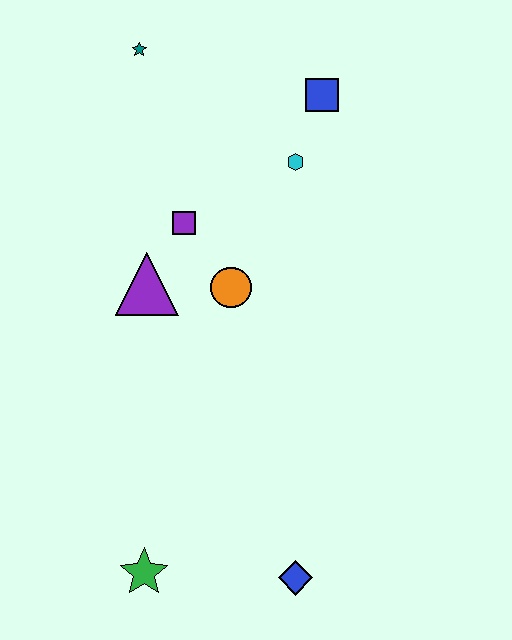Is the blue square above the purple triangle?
Yes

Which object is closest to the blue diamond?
The green star is closest to the blue diamond.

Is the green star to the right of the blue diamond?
No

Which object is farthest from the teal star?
The blue diamond is farthest from the teal star.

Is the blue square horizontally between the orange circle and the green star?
No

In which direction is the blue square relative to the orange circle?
The blue square is above the orange circle.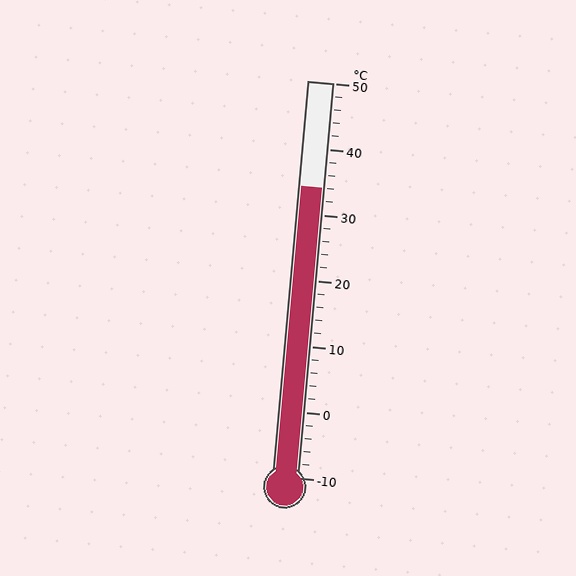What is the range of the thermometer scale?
The thermometer scale ranges from -10°C to 50°C.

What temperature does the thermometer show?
The thermometer shows approximately 34°C.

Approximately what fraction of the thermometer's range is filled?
The thermometer is filled to approximately 75% of its range.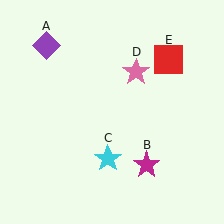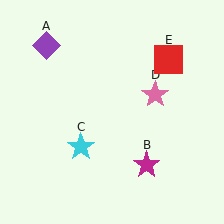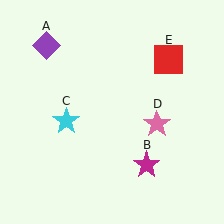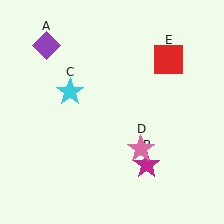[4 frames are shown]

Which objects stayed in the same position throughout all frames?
Purple diamond (object A) and magenta star (object B) and red square (object E) remained stationary.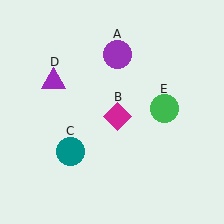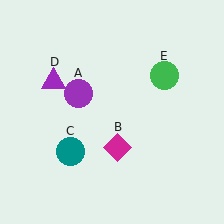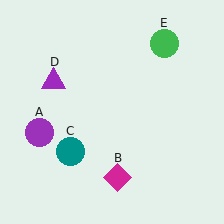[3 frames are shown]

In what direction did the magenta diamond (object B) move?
The magenta diamond (object B) moved down.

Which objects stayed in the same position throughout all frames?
Teal circle (object C) and purple triangle (object D) remained stationary.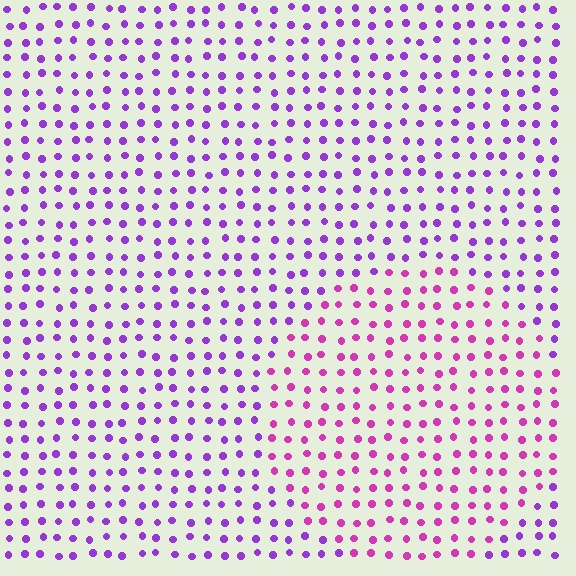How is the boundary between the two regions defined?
The boundary is defined purely by a slight shift in hue (about 36 degrees). Spacing, size, and orientation are identical on both sides.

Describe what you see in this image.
The image is filled with small purple elements in a uniform arrangement. A circle-shaped region is visible where the elements are tinted to a slightly different hue, forming a subtle color boundary.